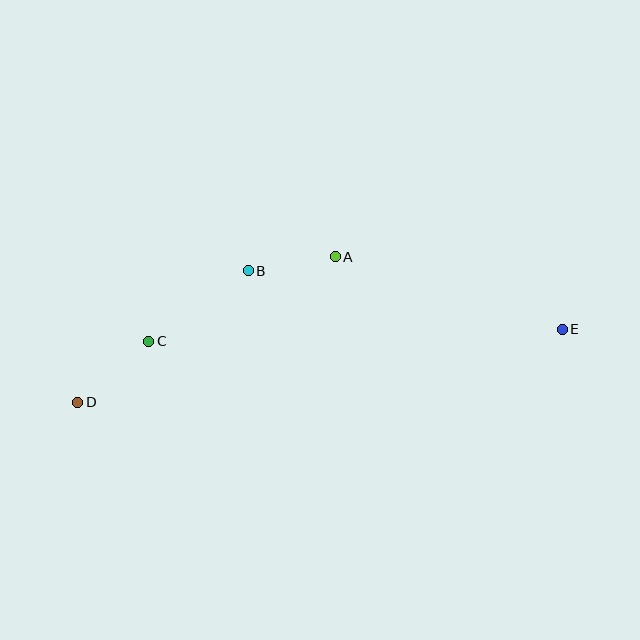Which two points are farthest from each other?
Points D and E are farthest from each other.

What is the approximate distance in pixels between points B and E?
The distance between B and E is approximately 319 pixels.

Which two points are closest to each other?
Points A and B are closest to each other.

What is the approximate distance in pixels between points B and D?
The distance between B and D is approximately 216 pixels.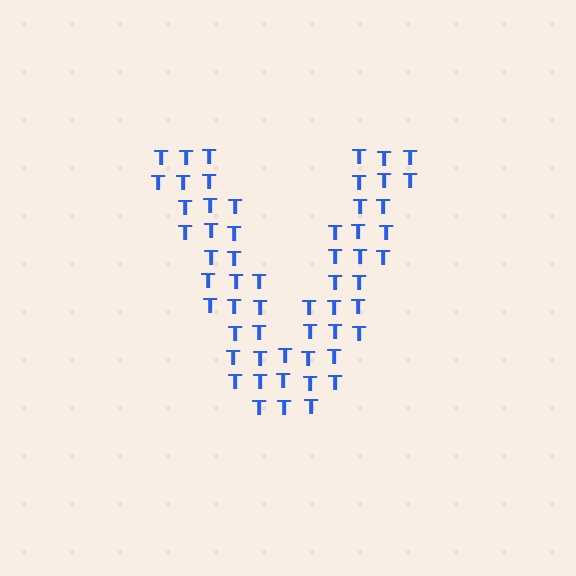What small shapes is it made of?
It is made of small letter T's.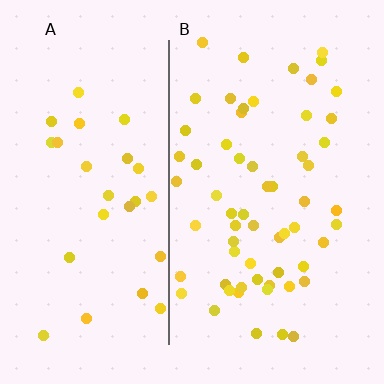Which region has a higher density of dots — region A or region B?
B (the right).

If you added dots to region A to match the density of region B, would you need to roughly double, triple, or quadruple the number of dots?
Approximately double.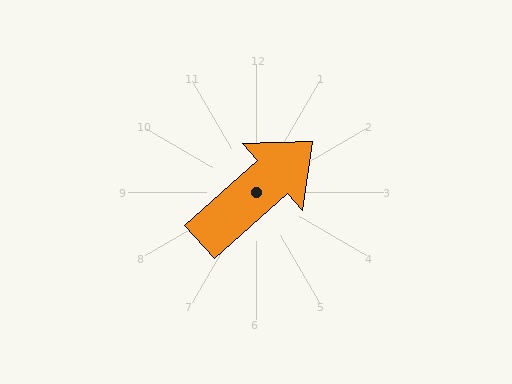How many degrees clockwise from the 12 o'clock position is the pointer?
Approximately 48 degrees.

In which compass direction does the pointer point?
Northeast.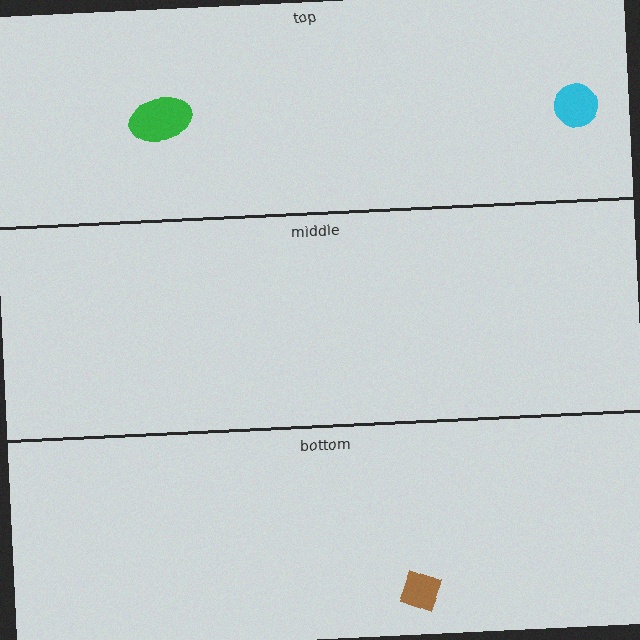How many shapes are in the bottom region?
1.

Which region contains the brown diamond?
The bottom region.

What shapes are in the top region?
The cyan circle, the green ellipse.